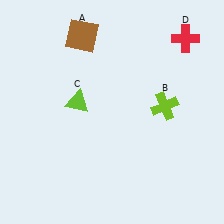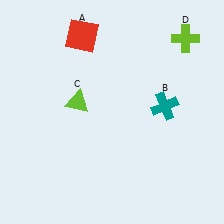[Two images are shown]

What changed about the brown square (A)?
In Image 1, A is brown. In Image 2, it changed to red.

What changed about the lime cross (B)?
In Image 1, B is lime. In Image 2, it changed to teal.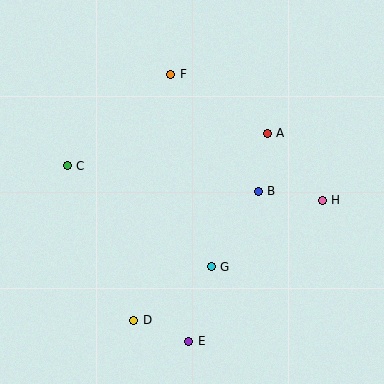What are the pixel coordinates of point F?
Point F is at (171, 74).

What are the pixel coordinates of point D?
Point D is at (134, 320).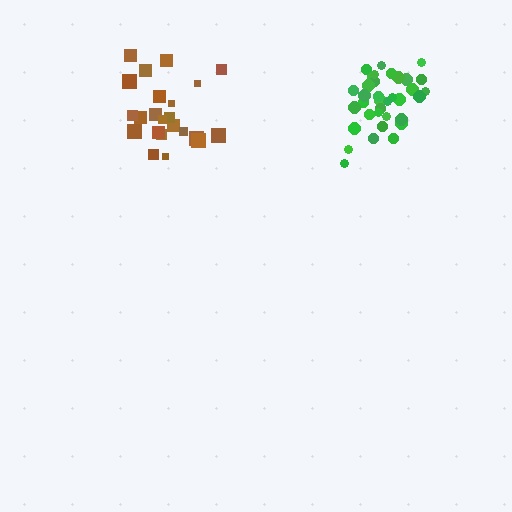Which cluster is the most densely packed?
Green.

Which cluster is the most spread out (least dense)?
Brown.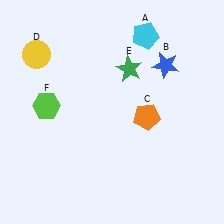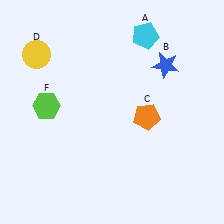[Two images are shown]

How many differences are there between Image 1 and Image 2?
There is 1 difference between the two images.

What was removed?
The green star (E) was removed in Image 2.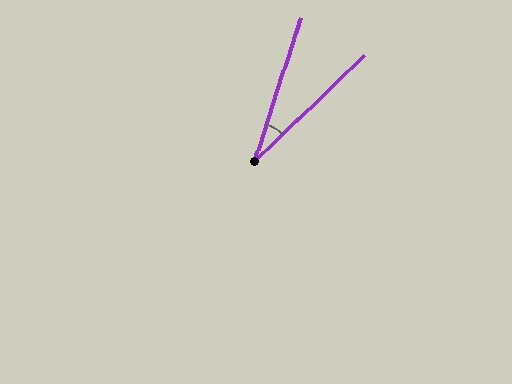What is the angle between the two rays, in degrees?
Approximately 28 degrees.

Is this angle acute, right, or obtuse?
It is acute.